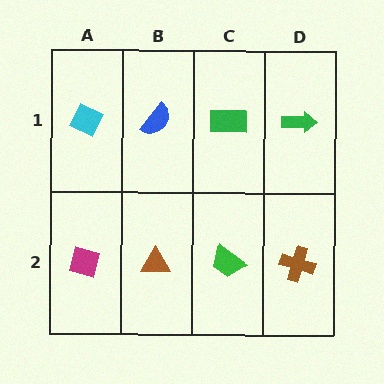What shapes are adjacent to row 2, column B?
A blue semicircle (row 1, column B), a magenta square (row 2, column A), a green trapezoid (row 2, column C).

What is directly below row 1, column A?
A magenta square.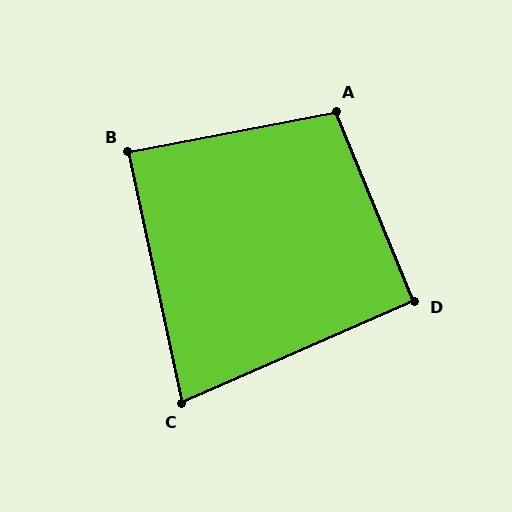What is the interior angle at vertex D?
Approximately 91 degrees (approximately right).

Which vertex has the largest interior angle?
A, at approximately 102 degrees.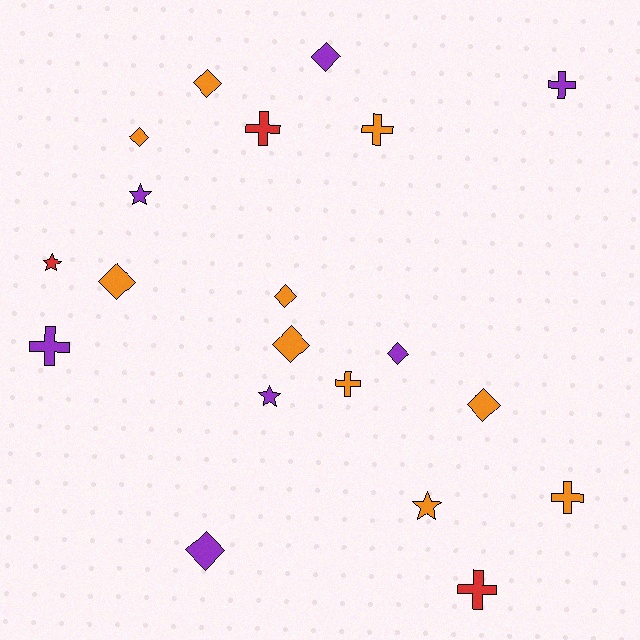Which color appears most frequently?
Orange, with 10 objects.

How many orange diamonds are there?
There are 6 orange diamonds.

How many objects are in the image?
There are 20 objects.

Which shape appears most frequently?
Diamond, with 9 objects.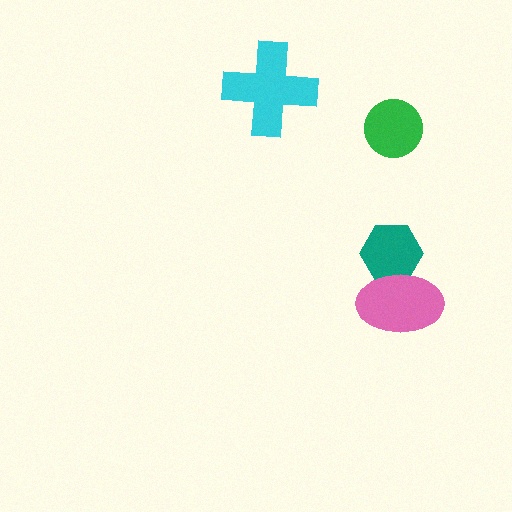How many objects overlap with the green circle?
0 objects overlap with the green circle.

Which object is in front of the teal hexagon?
The pink ellipse is in front of the teal hexagon.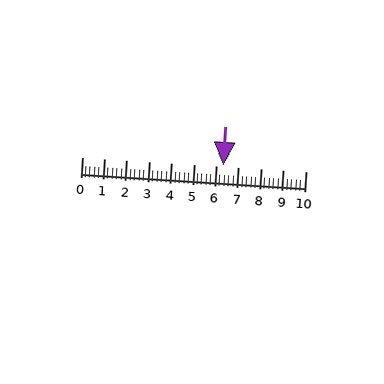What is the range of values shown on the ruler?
The ruler shows values from 0 to 10.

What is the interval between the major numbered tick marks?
The major tick marks are spaced 1 units apart.